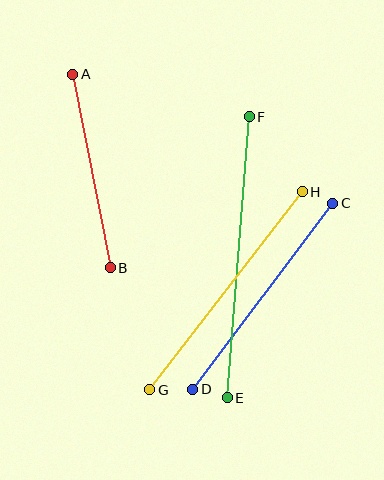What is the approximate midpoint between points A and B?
The midpoint is at approximately (92, 171) pixels.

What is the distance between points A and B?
The distance is approximately 197 pixels.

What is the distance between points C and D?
The distance is approximately 233 pixels.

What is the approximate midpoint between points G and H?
The midpoint is at approximately (226, 291) pixels.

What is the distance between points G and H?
The distance is approximately 250 pixels.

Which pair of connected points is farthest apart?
Points E and F are farthest apart.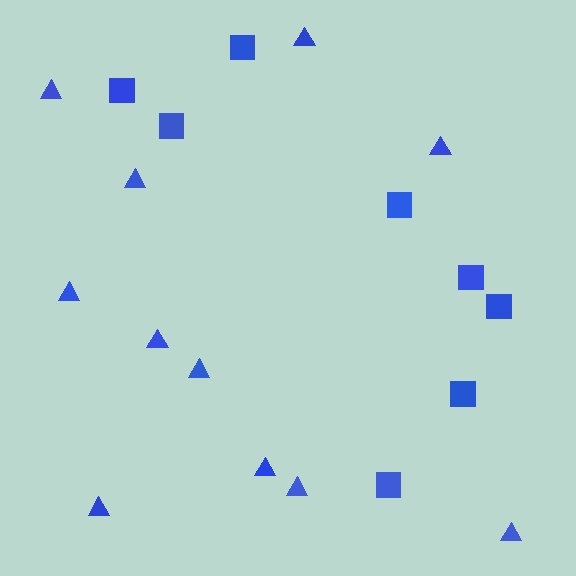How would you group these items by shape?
There are 2 groups: one group of triangles (11) and one group of squares (8).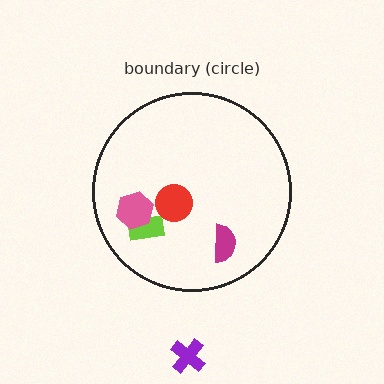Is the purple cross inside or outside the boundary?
Outside.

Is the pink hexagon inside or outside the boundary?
Inside.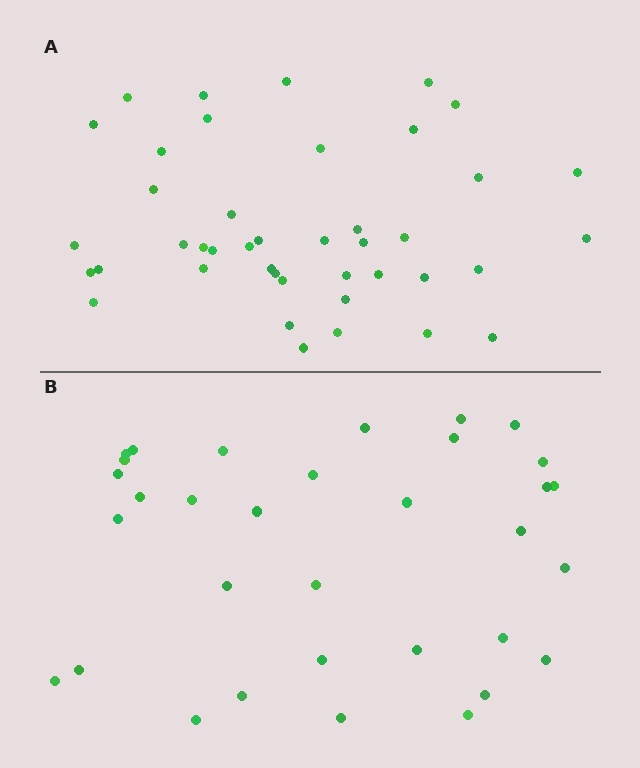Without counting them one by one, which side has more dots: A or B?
Region A (the top region) has more dots.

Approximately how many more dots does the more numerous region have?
Region A has roughly 8 or so more dots than region B.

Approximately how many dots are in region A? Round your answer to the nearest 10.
About 40 dots. (The exact count is 42, which rounds to 40.)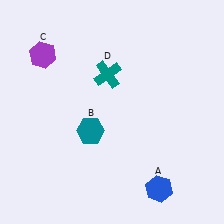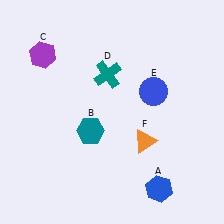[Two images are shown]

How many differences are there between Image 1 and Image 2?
There are 2 differences between the two images.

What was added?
A blue circle (E), an orange triangle (F) were added in Image 2.